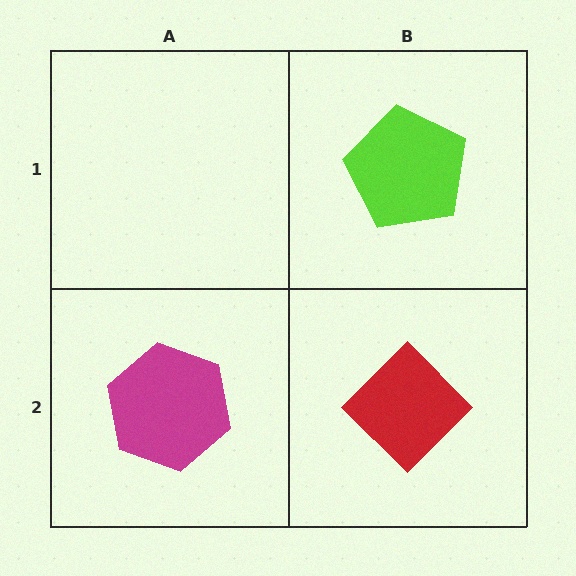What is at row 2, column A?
A magenta hexagon.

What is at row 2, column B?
A red diamond.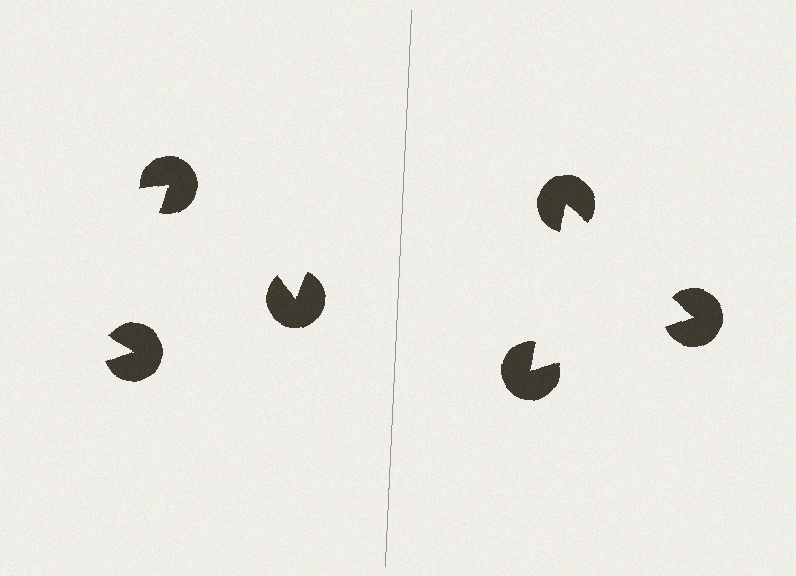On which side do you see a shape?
An illusory triangle appears on the right side. On the left side the wedge cuts are rotated, so no coherent shape forms.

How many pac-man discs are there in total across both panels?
6 — 3 on each side.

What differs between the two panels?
The pac-man discs are positioned identically on both sides; only the wedge orientations differ. On the right they align to a triangle; on the left they are misaligned.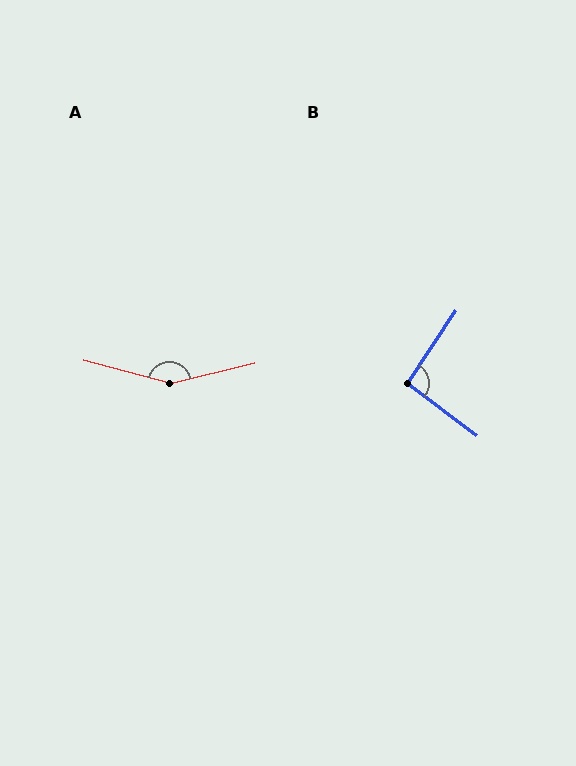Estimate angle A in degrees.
Approximately 152 degrees.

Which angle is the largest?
A, at approximately 152 degrees.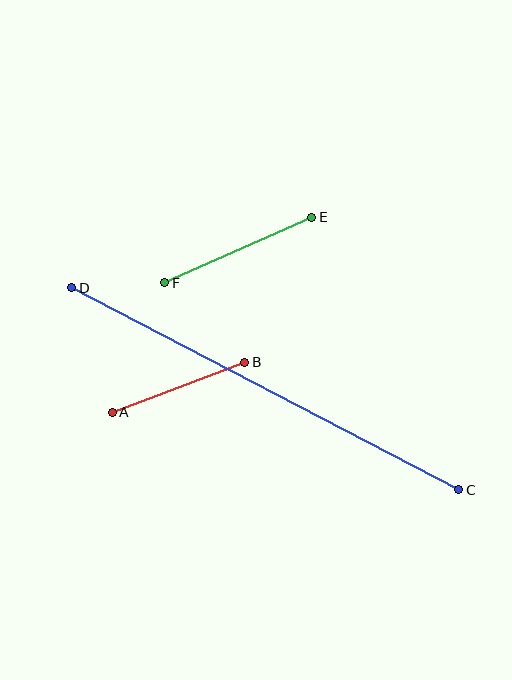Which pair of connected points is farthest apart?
Points C and D are farthest apart.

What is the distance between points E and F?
The distance is approximately 161 pixels.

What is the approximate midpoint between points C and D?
The midpoint is at approximately (265, 389) pixels.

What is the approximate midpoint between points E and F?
The midpoint is at approximately (238, 250) pixels.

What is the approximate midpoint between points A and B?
The midpoint is at approximately (178, 387) pixels.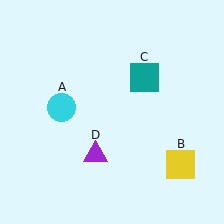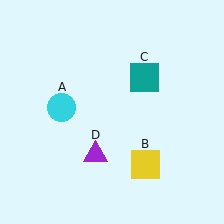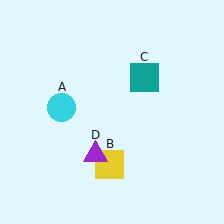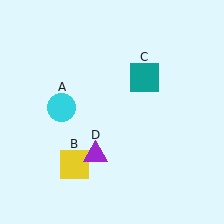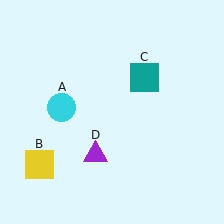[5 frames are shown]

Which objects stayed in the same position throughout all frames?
Cyan circle (object A) and teal square (object C) and purple triangle (object D) remained stationary.